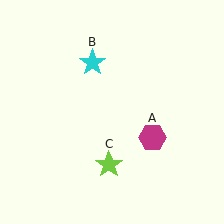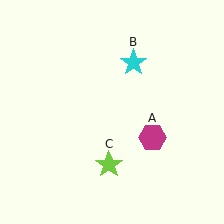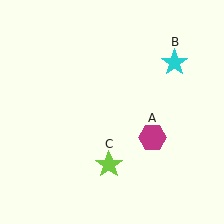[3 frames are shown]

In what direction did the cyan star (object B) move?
The cyan star (object B) moved right.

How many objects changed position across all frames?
1 object changed position: cyan star (object B).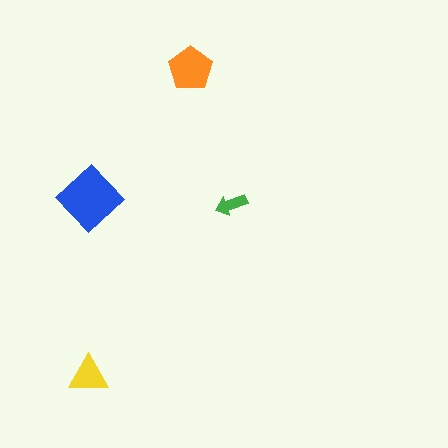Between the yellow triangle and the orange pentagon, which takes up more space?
The orange pentagon.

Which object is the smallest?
The green arrow.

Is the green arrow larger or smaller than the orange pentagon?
Smaller.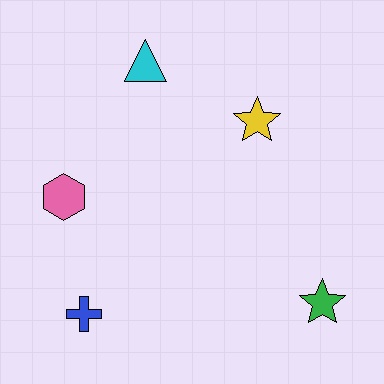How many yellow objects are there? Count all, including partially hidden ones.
There is 1 yellow object.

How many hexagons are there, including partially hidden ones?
There is 1 hexagon.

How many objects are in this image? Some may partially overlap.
There are 5 objects.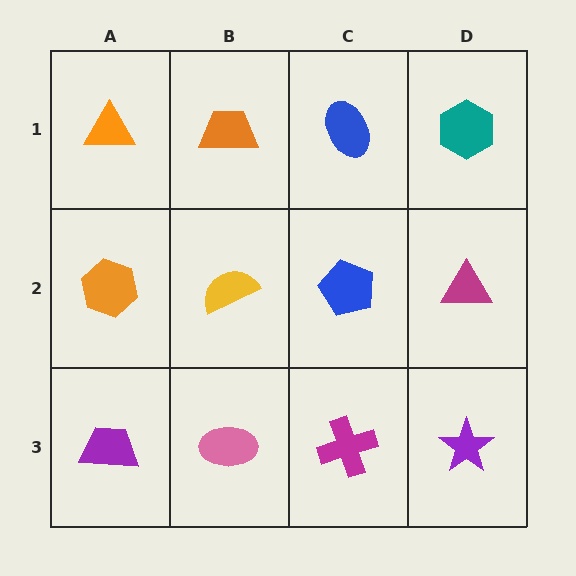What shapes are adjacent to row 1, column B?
A yellow semicircle (row 2, column B), an orange triangle (row 1, column A), a blue ellipse (row 1, column C).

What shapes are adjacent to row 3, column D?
A magenta triangle (row 2, column D), a magenta cross (row 3, column C).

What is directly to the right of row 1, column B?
A blue ellipse.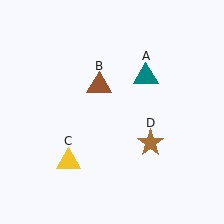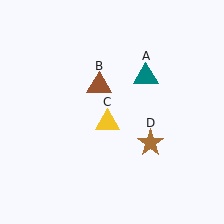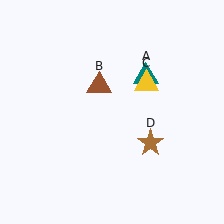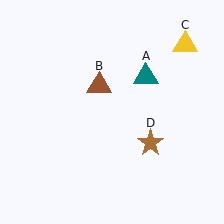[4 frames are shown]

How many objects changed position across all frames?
1 object changed position: yellow triangle (object C).